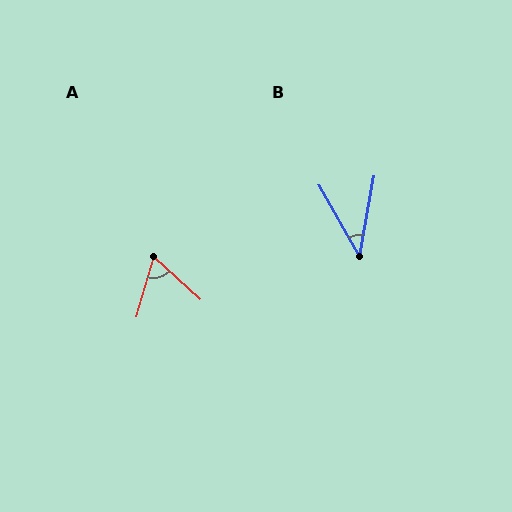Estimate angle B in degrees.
Approximately 39 degrees.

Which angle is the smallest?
B, at approximately 39 degrees.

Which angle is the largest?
A, at approximately 64 degrees.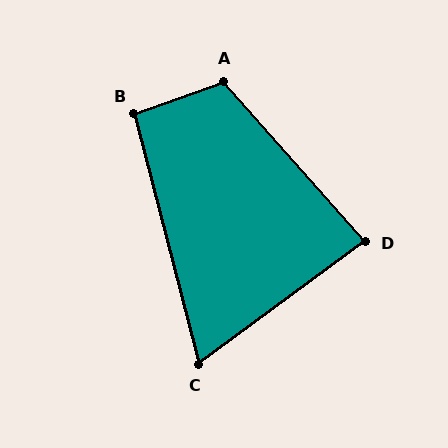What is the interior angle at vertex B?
Approximately 95 degrees (obtuse).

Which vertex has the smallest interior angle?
C, at approximately 68 degrees.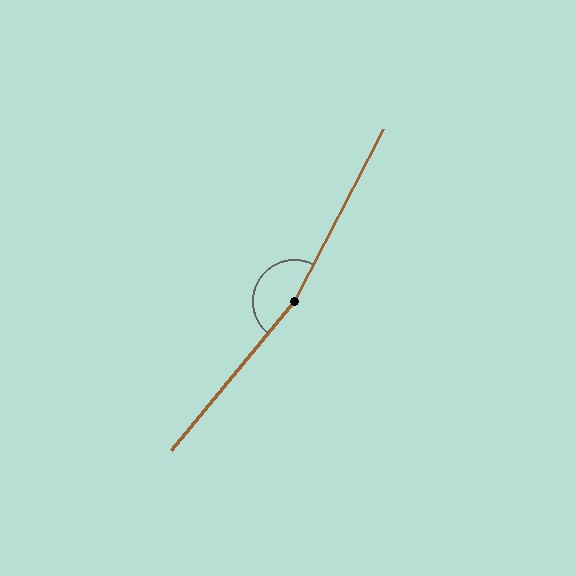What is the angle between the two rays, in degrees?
Approximately 168 degrees.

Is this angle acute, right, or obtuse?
It is obtuse.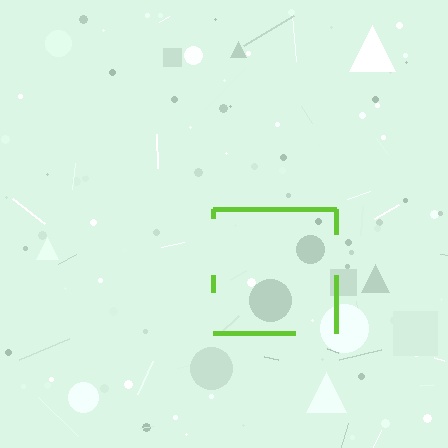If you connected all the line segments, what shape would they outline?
They would outline a square.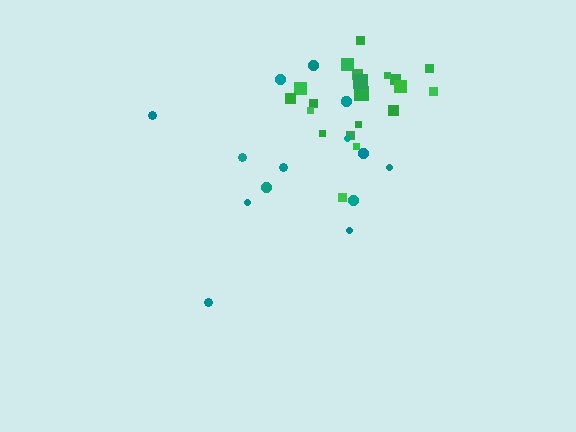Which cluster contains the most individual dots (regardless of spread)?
Green (22).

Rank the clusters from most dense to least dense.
green, teal.